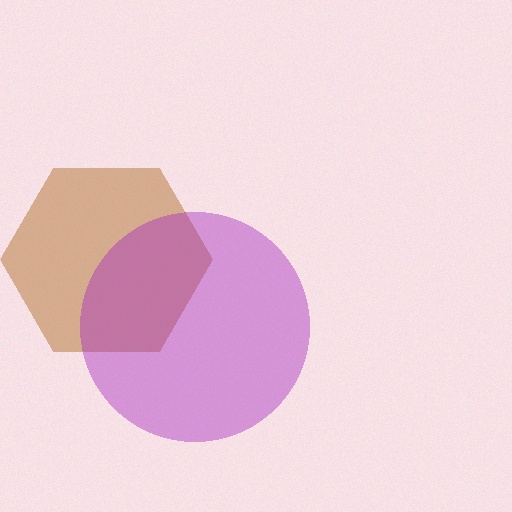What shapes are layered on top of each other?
The layered shapes are: a brown hexagon, a purple circle.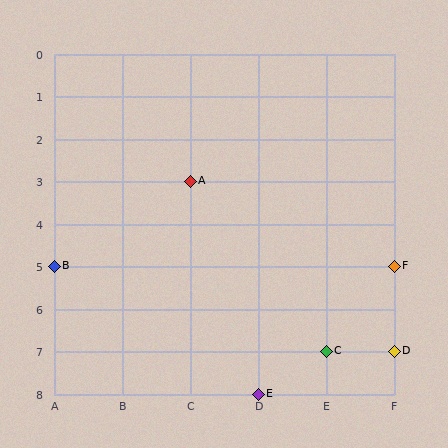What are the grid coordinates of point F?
Point F is at grid coordinates (F, 5).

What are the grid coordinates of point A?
Point A is at grid coordinates (C, 3).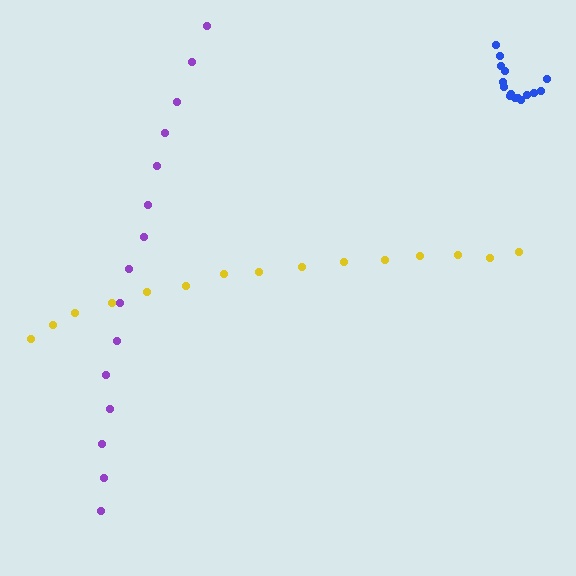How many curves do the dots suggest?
There are 3 distinct paths.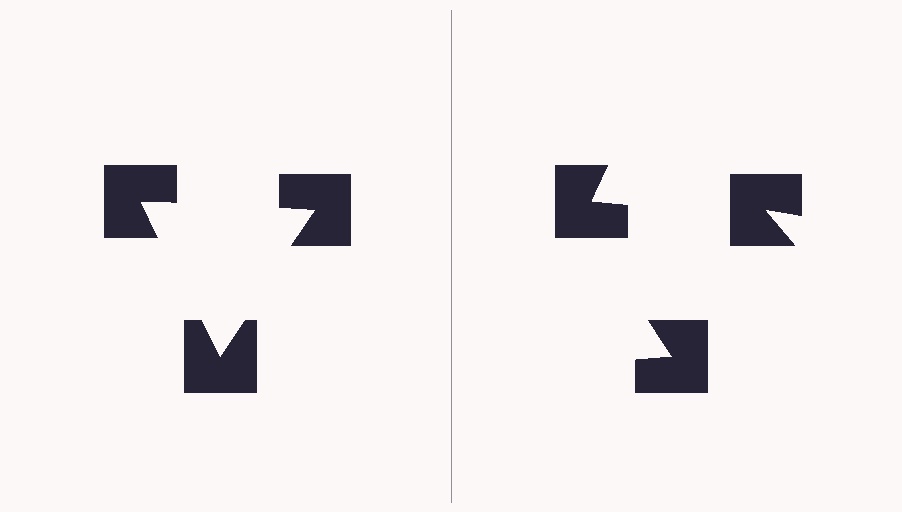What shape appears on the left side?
An illusory triangle.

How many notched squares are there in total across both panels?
6 — 3 on each side.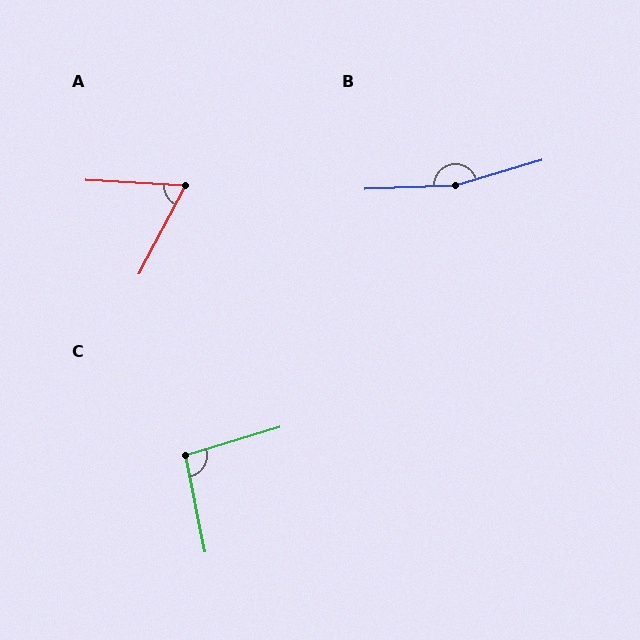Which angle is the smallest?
A, at approximately 66 degrees.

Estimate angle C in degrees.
Approximately 95 degrees.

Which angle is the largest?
B, at approximately 166 degrees.